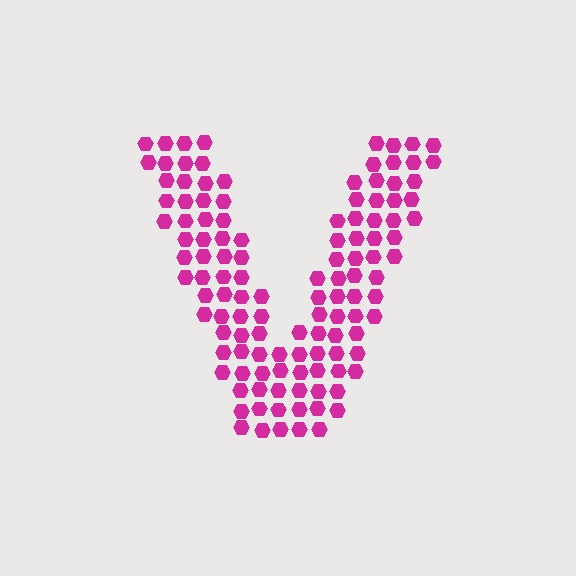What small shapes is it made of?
It is made of small hexagons.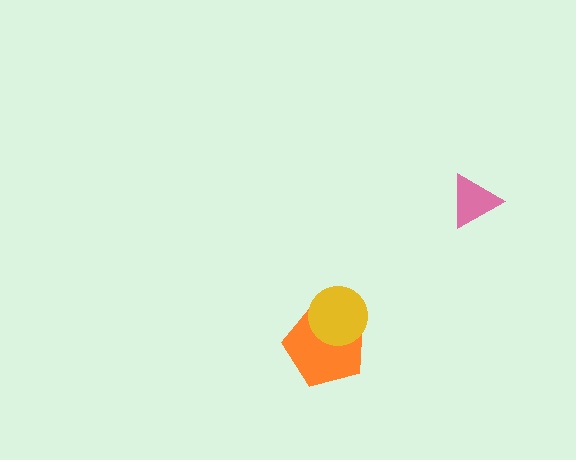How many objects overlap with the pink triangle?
0 objects overlap with the pink triangle.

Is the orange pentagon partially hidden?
Yes, it is partially covered by another shape.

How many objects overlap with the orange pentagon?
1 object overlaps with the orange pentagon.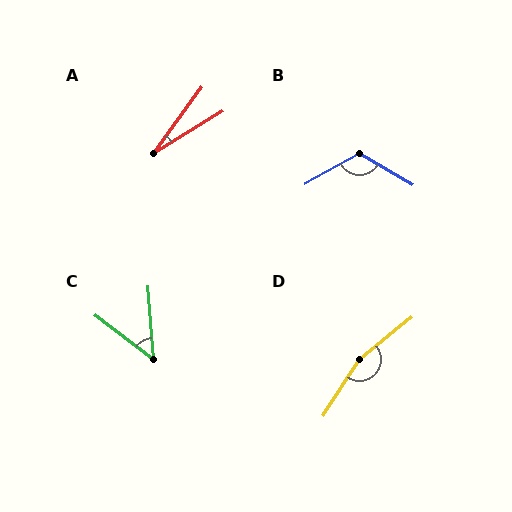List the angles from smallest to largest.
A (22°), C (48°), B (120°), D (161°).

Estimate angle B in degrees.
Approximately 120 degrees.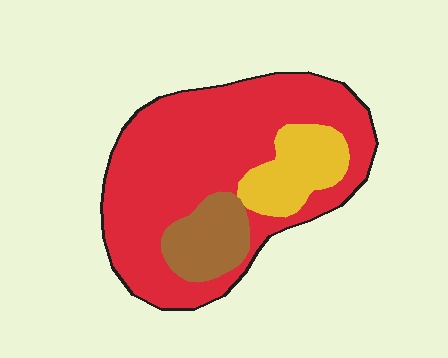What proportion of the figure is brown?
Brown covers around 15% of the figure.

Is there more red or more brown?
Red.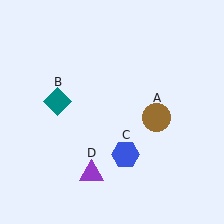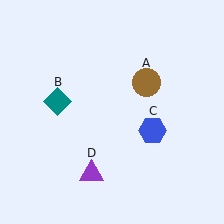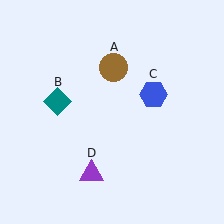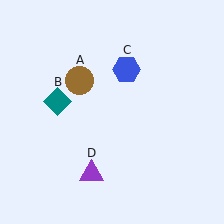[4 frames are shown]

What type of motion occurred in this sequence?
The brown circle (object A), blue hexagon (object C) rotated counterclockwise around the center of the scene.